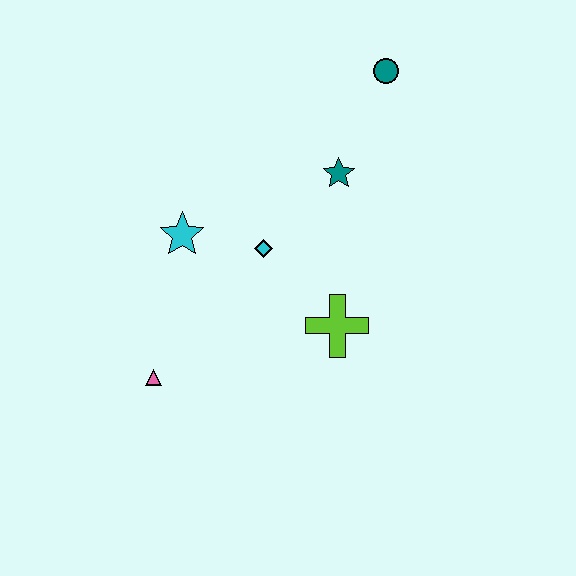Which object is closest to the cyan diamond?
The cyan star is closest to the cyan diamond.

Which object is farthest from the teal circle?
The pink triangle is farthest from the teal circle.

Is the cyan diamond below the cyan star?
Yes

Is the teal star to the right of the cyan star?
Yes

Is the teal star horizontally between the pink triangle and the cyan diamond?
No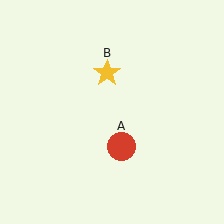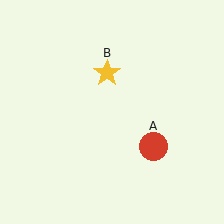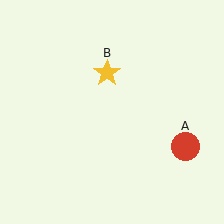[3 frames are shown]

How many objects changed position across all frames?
1 object changed position: red circle (object A).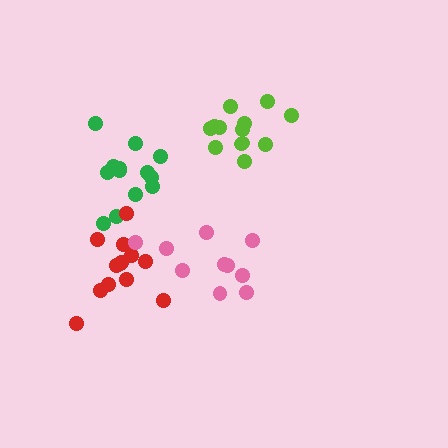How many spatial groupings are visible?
There are 4 spatial groupings.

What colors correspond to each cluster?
The clusters are colored: green, lime, red, pink.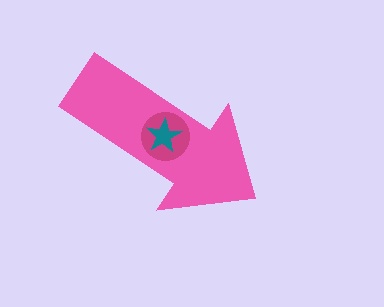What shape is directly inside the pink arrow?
The magenta circle.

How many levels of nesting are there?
3.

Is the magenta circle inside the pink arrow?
Yes.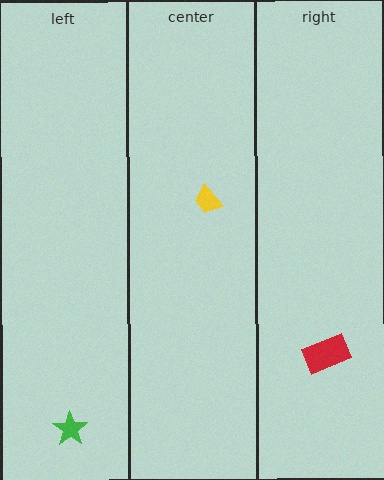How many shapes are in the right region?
1.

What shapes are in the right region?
The red rectangle.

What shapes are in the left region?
The green star.